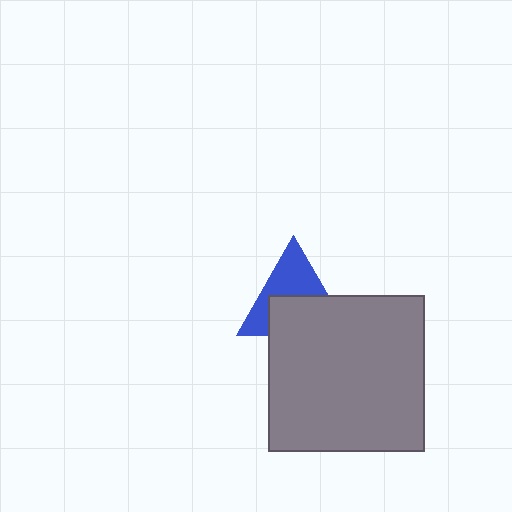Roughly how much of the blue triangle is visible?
About half of it is visible (roughly 50%).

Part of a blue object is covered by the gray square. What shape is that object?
It is a triangle.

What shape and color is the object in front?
The object in front is a gray square.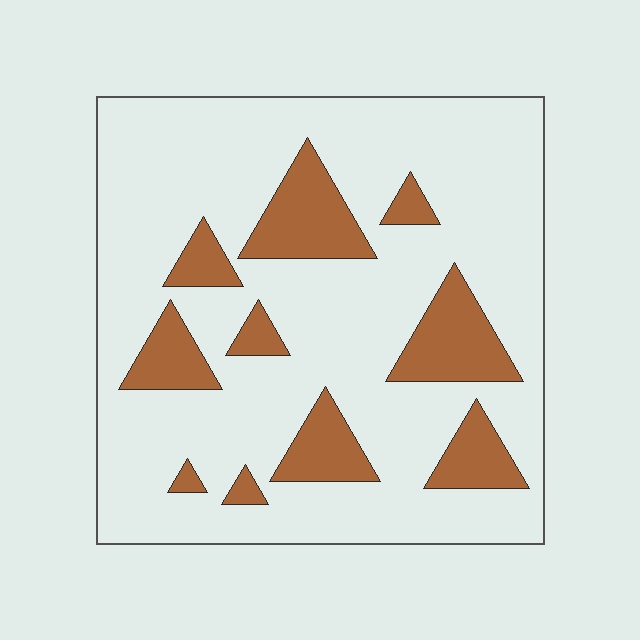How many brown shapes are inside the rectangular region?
10.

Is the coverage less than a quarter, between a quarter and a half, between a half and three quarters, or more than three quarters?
Less than a quarter.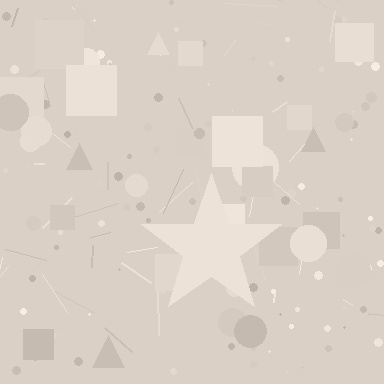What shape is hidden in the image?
A star is hidden in the image.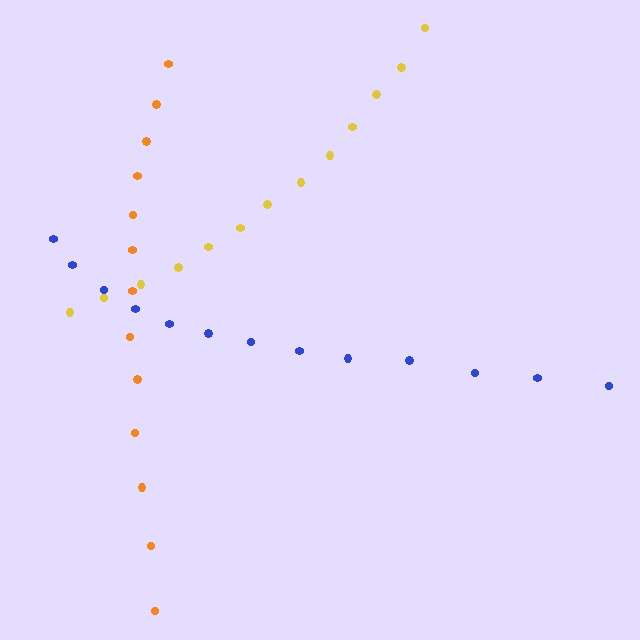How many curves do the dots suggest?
There are 3 distinct paths.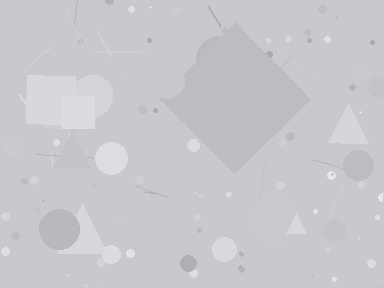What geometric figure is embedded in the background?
A diamond is embedded in the background.